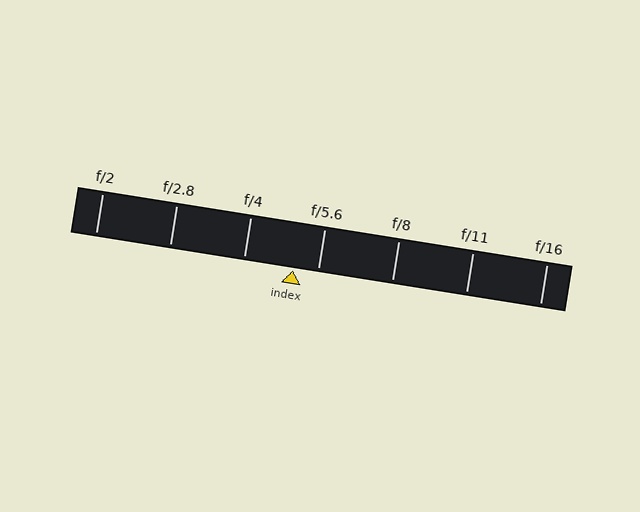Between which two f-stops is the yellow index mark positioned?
The index mark is between f/4 and f/5.6.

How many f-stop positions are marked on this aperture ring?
There are 7 f-stop positions marked.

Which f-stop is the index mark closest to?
The index mark is closest to f/5.6.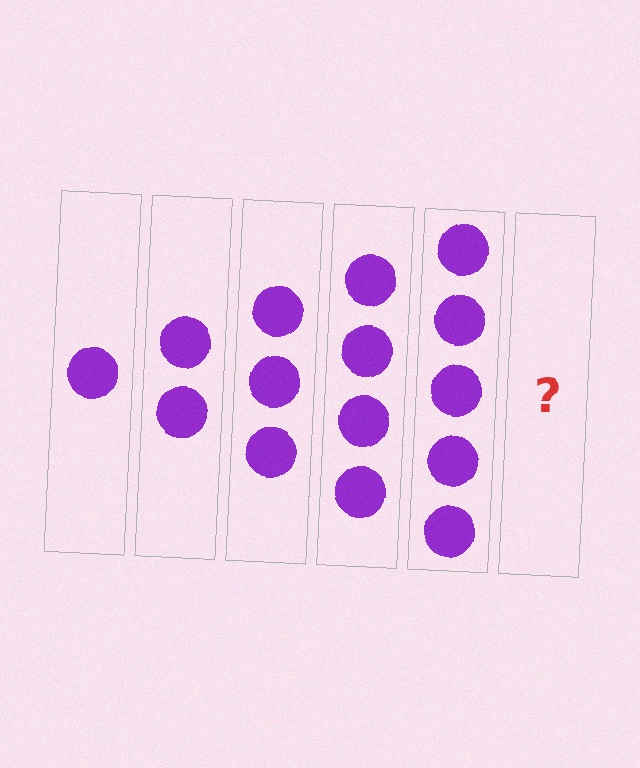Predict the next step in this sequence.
The next step is 6 circles.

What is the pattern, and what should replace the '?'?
The pattern is that each step adds one more circle. The '?' should be 6 circles.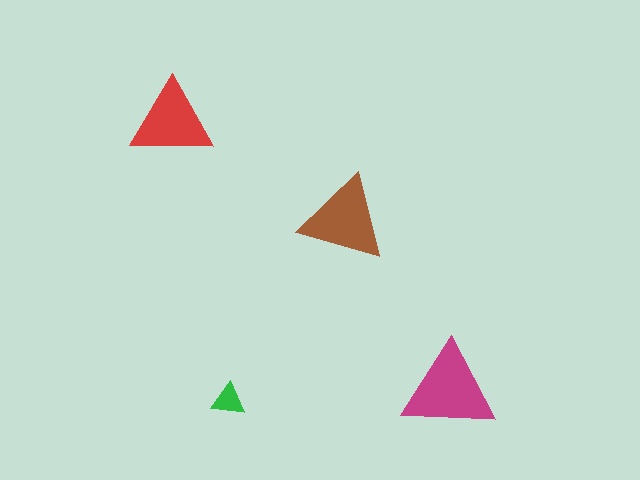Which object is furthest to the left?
The red triangle is leftmost.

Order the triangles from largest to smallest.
the magenta one, the brown one, the red one, the green one.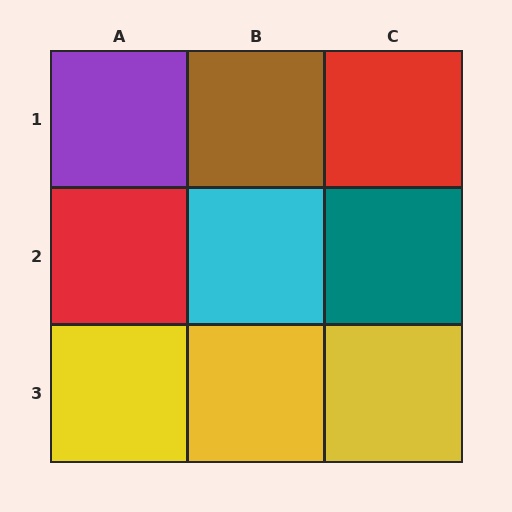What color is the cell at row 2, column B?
Cyan.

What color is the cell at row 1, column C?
Red.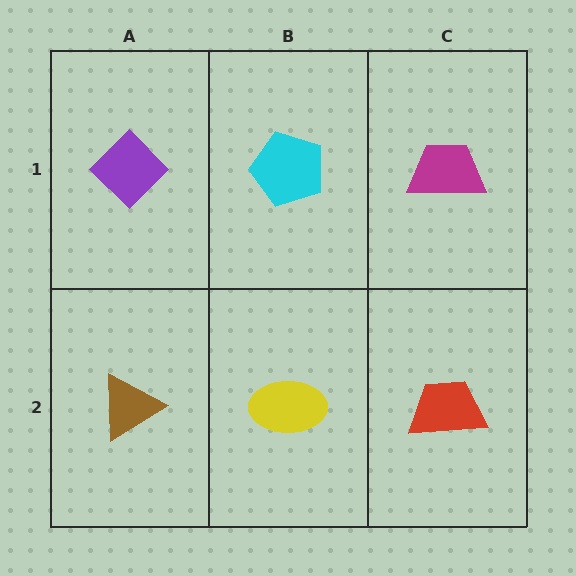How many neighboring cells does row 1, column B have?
3.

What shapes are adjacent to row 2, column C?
A magenta trapezoid (row 1, column C), a yellow ellipse (row 2, column B).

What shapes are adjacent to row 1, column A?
A brown triangle (row 2, column A), a cyan pentagon (row 1, column B).